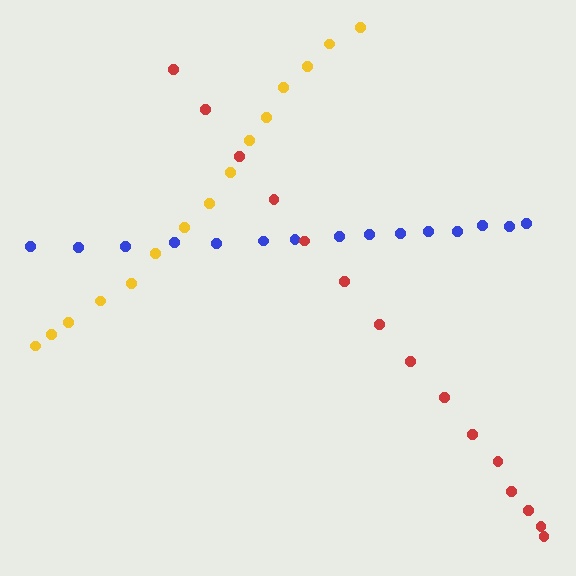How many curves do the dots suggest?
There are 3 distinct paths.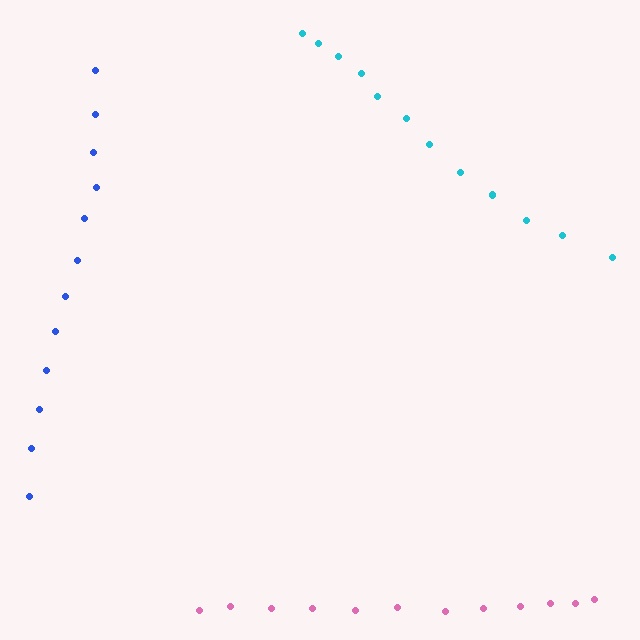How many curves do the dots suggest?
There are 3 distinct paths.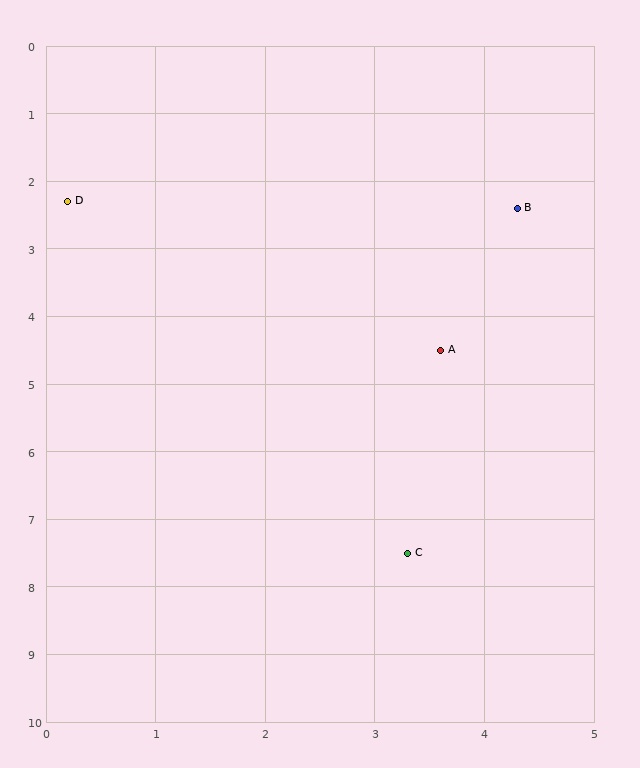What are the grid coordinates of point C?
Point C is at approximately (3.3, 7.5).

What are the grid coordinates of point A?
Point A is at approximately (3.6, 4.5).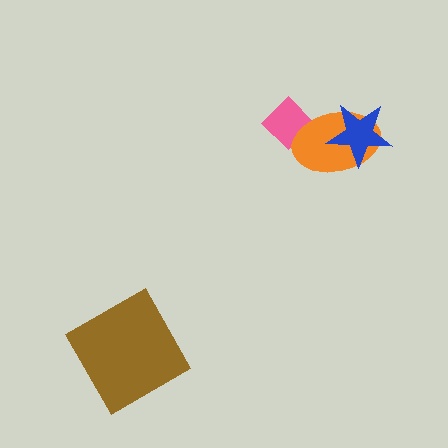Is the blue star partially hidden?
No, no other shape covers it.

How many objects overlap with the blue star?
1 object overlaps with the blue star.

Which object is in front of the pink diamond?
The orange ellipse is in front of the pink diamond.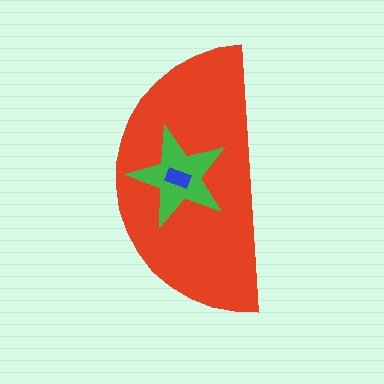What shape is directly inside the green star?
The blue rectangle.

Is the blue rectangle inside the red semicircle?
Yes.